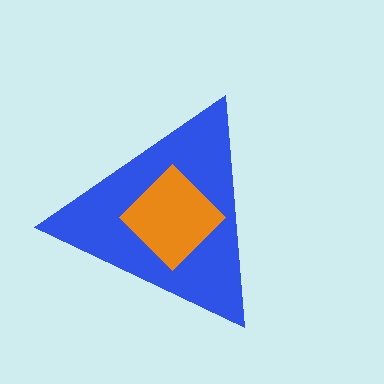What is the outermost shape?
The blue triangle.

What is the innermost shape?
The orange diamond.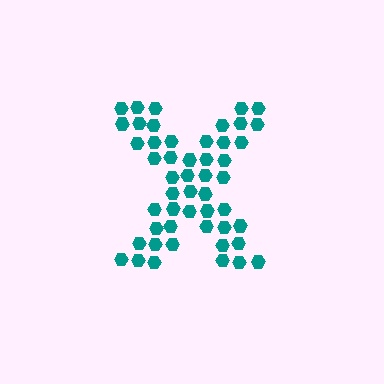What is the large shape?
The large shape is the letter X.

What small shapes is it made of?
It is made of small hexagons.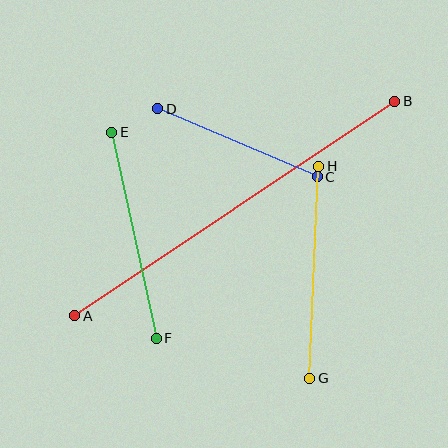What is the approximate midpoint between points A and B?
The midpoint is at approximately (235, 208) pixels.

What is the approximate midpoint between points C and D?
The midpoint is at approximately (238, 143) pixels.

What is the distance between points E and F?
The distance is approximately 211 pixels.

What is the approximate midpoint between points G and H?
The midpoint is at approximately (314, 272) pixels.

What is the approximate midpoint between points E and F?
The midpoint is at approximately (134, 235) pixels.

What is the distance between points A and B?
The distance is approximately 385 pixels.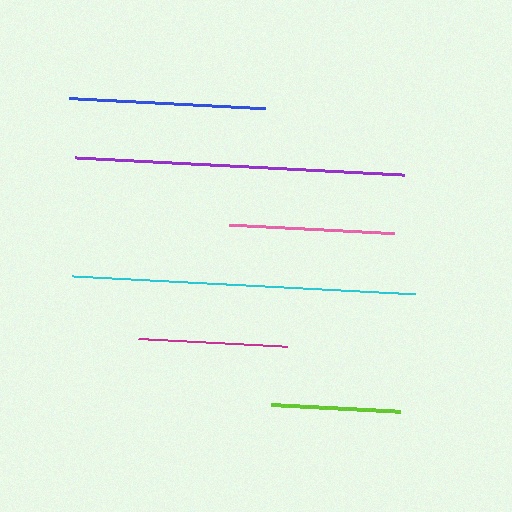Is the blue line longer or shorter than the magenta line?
The blue line is longer than the magenta line.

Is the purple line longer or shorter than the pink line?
The purple line is longer than the pink line.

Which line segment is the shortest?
The lime line is the shortest at approximately 130 pixels.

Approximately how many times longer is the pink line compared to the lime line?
The pink line is approximately 1.3 times the length of the lime line.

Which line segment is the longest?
The cyan line is the longest at approximately 345 pixels.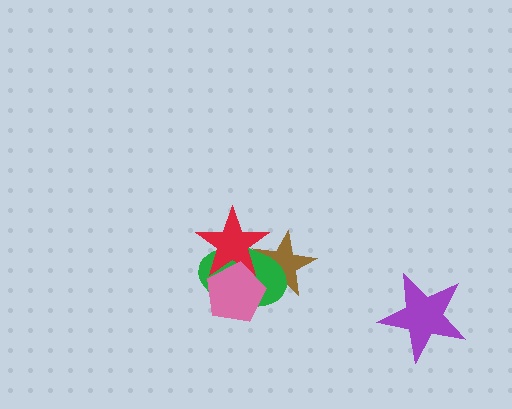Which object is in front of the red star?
The pink pentagon is in front of the red star.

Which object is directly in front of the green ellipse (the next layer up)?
The red star is directly in front of the green ellipse.